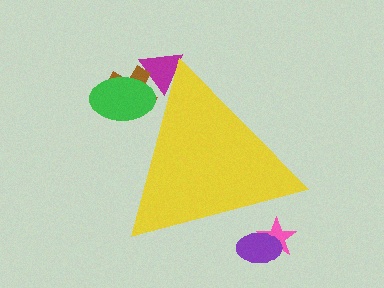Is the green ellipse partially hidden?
Yes, the green ellipse is partially hidden behind the yellow triangle.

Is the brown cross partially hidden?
Yes, the brown cross is partially hidden behind the yellow triangle.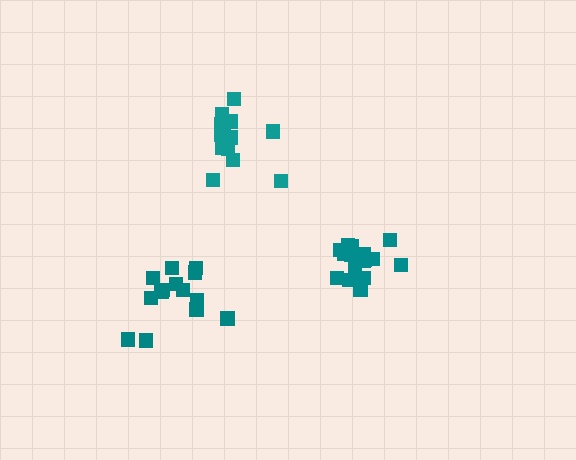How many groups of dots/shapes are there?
There are 3 groups.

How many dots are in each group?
Group 1: 16 dots, Group 2: 14 dots, Group 3: 15 dots (45 total).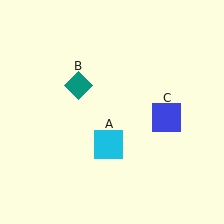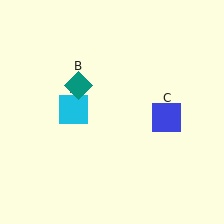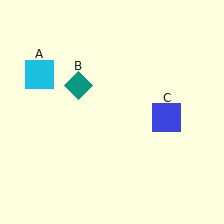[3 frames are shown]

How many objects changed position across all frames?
1 object changed position: cyan square (object A).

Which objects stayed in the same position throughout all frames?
Teal diamond (object B) and blue square (object C) remained stationary.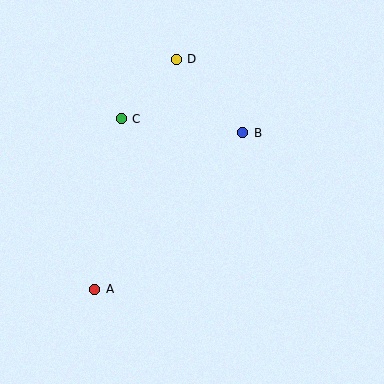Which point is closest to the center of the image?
Point B at (243, 133) is closest to the center.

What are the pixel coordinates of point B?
Point B is at (243, 133).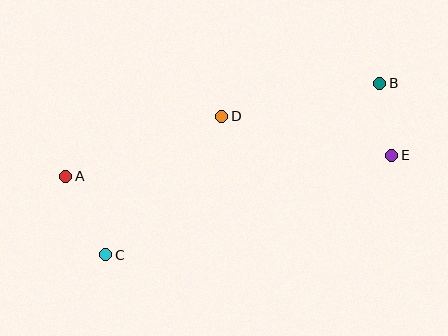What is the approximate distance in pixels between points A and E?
The distance between A and E is approximately 327 pixels.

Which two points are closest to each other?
Points B and E are closest to each other.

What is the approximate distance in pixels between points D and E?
The distance between D and E is approximately 174 pixels.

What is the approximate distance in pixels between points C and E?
The distance between C and E is approximately 303 pixels.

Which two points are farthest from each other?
Points A and B are farthest from each other.